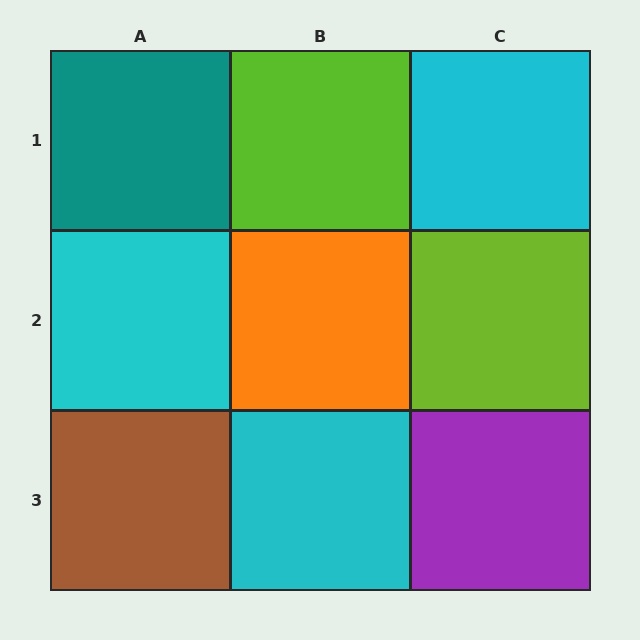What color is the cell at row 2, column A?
Cyan.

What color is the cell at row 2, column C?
Lime.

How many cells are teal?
1 cell is teal.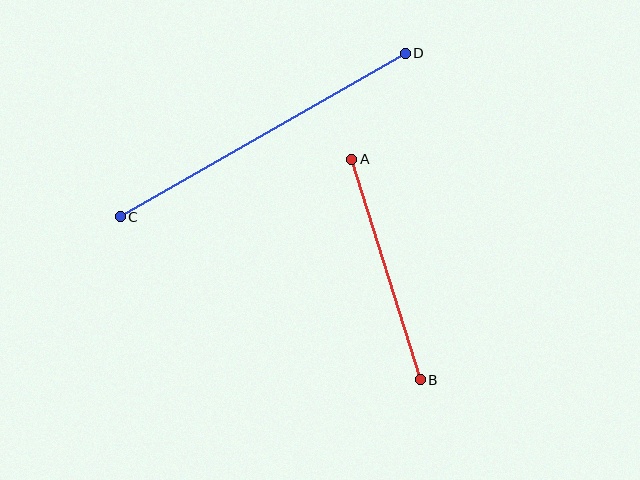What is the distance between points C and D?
The distance is approximately 329 pixels.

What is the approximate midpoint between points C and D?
The midpoint is at approximately (263, 135) pixels.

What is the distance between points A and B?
The distance is approximately 231 pixels.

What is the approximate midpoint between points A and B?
The midpoint is at approximately (386, 270) pixels.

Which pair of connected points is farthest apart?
Points C and D are farthest apart.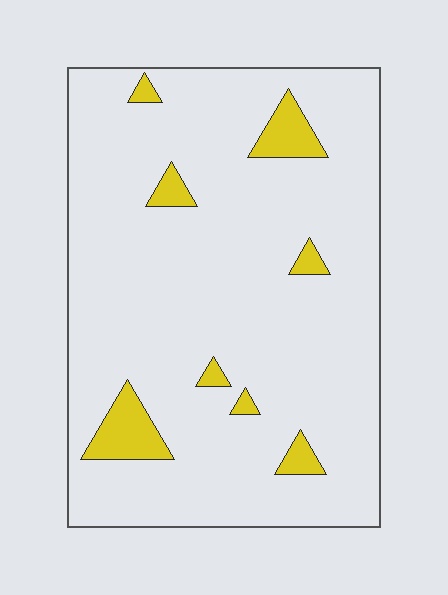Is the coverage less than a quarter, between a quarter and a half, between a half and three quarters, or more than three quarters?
Less than a quarter.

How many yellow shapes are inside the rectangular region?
8.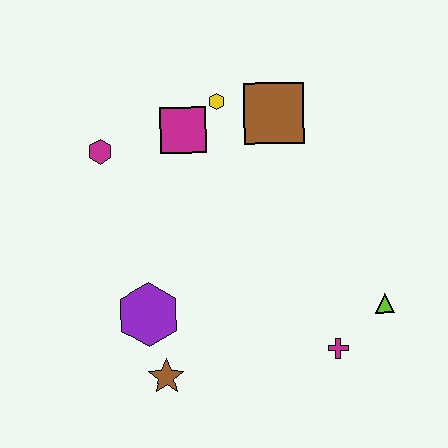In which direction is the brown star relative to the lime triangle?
The brown star is to the left of the lime triangle.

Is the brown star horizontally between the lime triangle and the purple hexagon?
Yes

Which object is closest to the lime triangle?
The magenta cross is closest to the lime triangle.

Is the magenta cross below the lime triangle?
Yes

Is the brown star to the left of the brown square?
Yes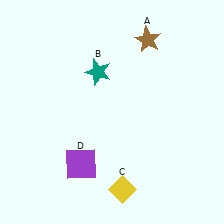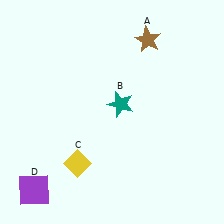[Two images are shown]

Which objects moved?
The objects that moved are: the teal star (B), the yellow diamond (C), the purple square (D).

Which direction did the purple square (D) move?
The purple square (D) moved left.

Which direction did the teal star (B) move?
The teal star (B) moved down.